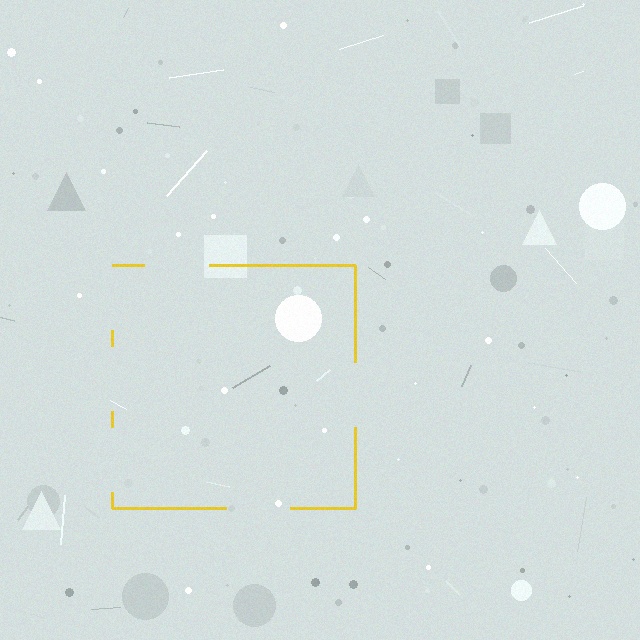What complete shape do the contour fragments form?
The contour fragments form a square.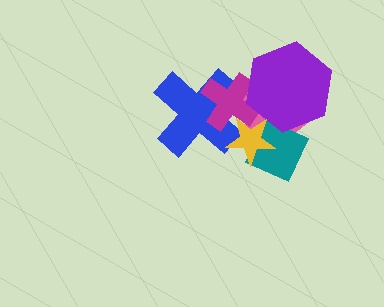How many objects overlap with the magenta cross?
4 objects overlap with the magenta cross.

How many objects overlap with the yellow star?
4 objects overlap with the yellow star.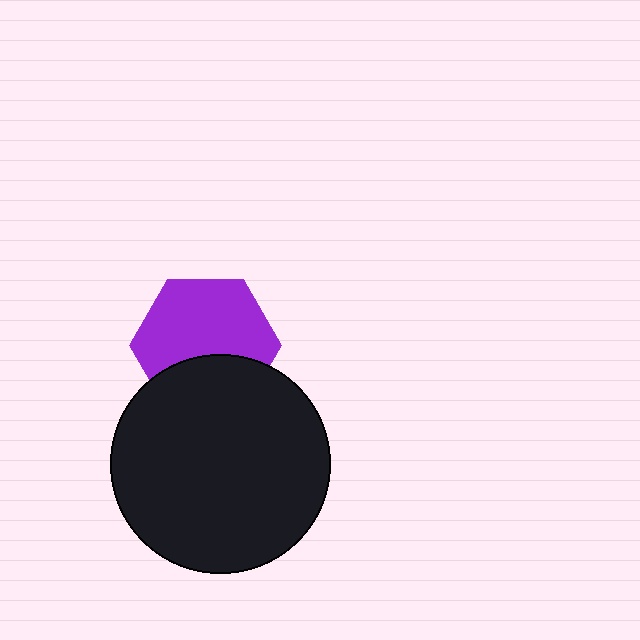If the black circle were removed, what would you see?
You would see the complete purple hexagon.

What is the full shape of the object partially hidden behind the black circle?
The partially hidden object is a purple hexagon.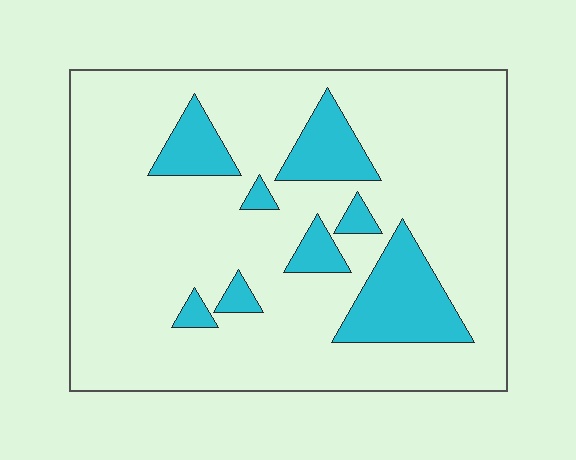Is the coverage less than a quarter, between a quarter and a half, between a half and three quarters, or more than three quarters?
Less than a quarter.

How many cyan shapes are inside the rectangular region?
8.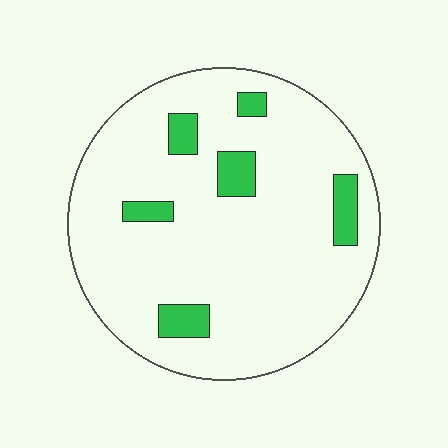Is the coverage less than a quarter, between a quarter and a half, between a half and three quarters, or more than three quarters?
Less than a quarter.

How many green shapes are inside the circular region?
6.